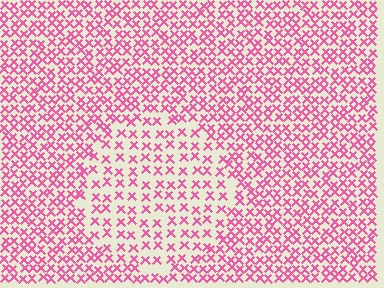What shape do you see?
I see a circle.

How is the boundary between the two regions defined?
The boundary is defined by a change in element density (approximately 1.8x ratio). All elements are the same color, size, and shape.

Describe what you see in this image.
The image contains small pink elements arranged at two different densities. A circle-shaped region is visible where the elements are less densely packed than the surrounding area.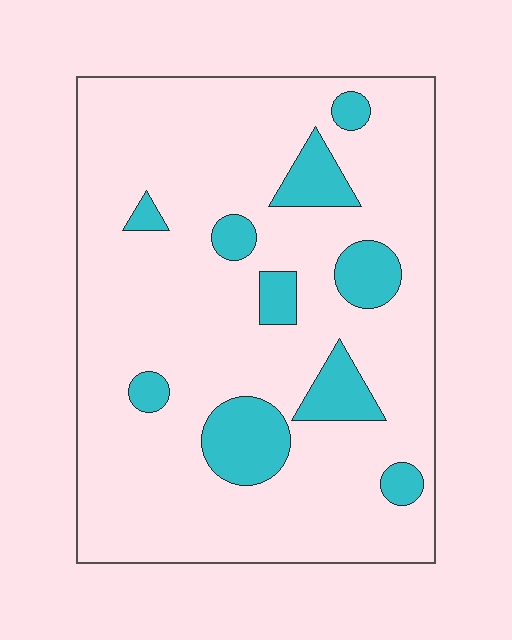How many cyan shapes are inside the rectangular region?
10.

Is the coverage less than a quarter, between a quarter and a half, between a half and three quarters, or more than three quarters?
Less than a quarter.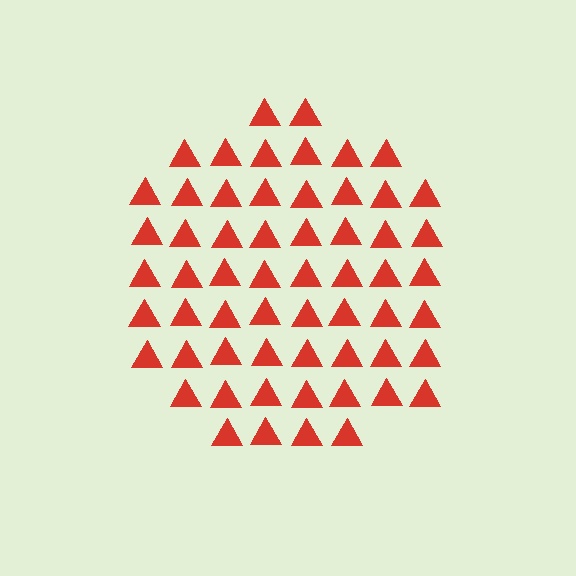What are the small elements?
The small elements are triangles.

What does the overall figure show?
The overall figure shows a circle.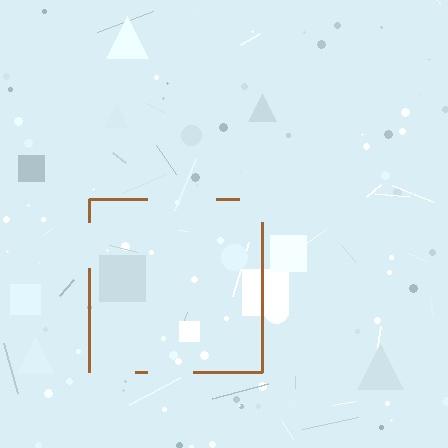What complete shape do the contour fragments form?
The contour fragments form a square.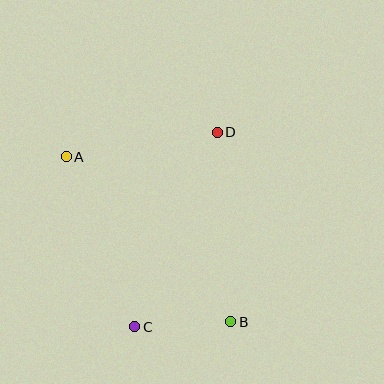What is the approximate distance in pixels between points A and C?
The distance between A and C is approximately 184 pixels.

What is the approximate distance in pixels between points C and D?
The distance between C and D is approximately 211 pixels.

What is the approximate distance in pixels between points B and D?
The distance between B and D is approximately 190 pixels.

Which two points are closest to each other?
Points B and C are closest to each other.